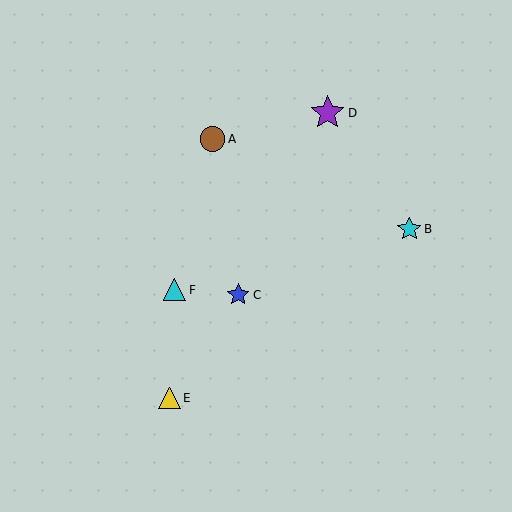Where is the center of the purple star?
The center of the purple star is at (328, 113).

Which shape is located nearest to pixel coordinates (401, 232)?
The cyan star (labeled B) at (409, 229) is nearest to that location.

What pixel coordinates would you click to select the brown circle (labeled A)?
Click at (213, 139) to select the brown circle A.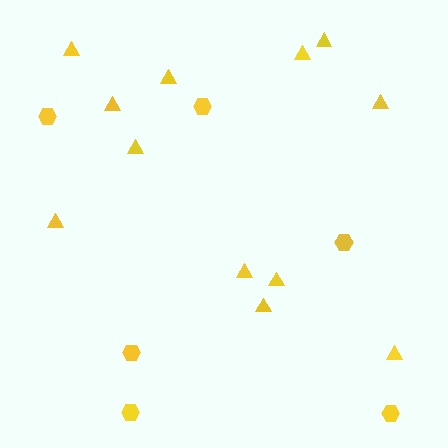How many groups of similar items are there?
There are 2 groups: one group of triangles (12) and one group of hexagons (6).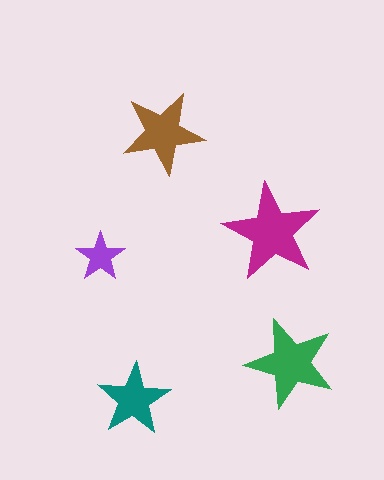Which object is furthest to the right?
The green star is rightmost.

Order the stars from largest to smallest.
the magenta one, the green one, the brown one, the teal one, the purple one.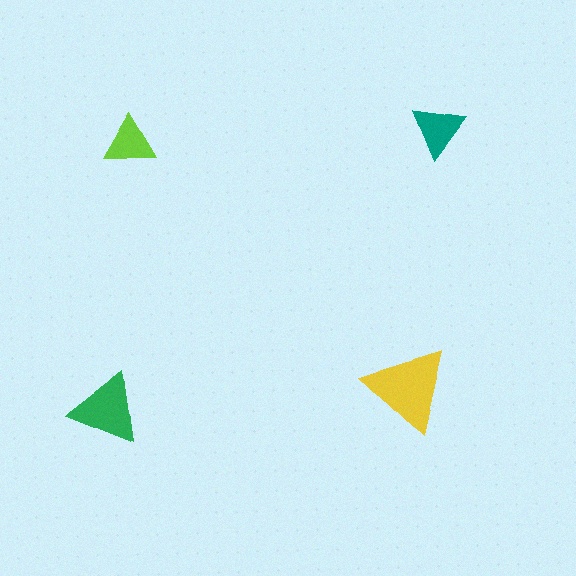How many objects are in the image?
There are 4 objects in the image.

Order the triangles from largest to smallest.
the yellow one, the green one, the teal one, the lime one.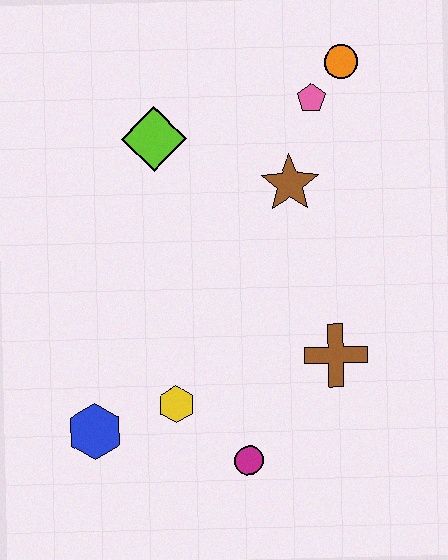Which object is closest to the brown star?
The pink pentagon is closest to the brown star.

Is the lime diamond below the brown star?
No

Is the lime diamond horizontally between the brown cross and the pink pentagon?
No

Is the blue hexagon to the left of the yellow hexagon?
Yes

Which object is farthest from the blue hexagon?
The orange circle is farthest from the blue hexagon.